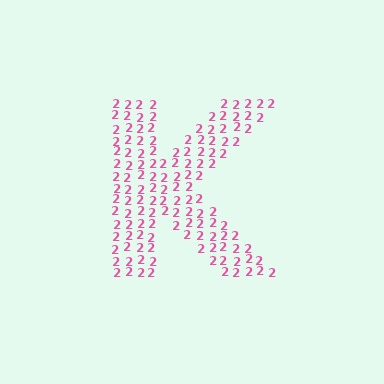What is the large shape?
The large shape is the letter K.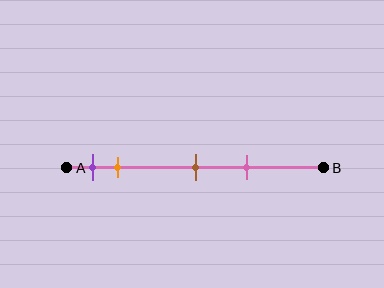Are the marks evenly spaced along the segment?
No, the marks are not evenly spaced.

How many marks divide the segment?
There are 4 marks dividing the segment.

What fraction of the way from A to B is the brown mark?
The brown mark is approximately 50% (0.5) of the way from A to B.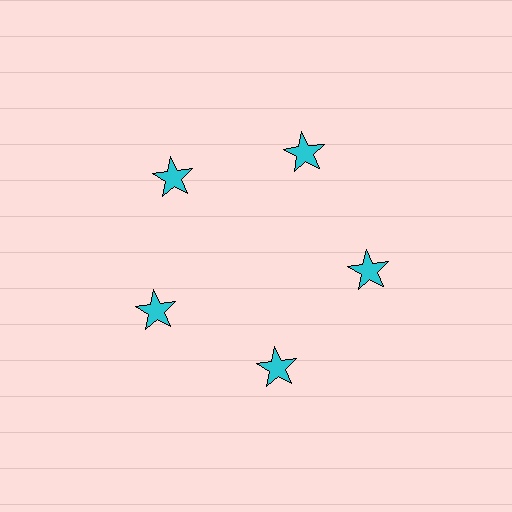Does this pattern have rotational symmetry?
Yes, this pattern has 5-fold rotational symmetry. It looks the same after rotating 72 degrees around the center.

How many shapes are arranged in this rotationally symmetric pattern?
There are 5 shapes, arranged in 5 groups of 1.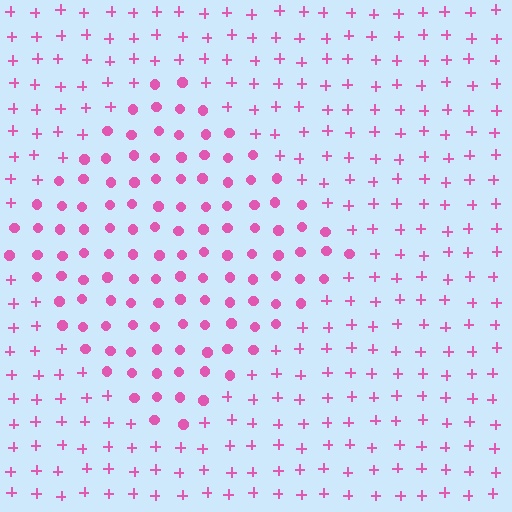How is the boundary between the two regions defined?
The boundary is defined by a change in element shape: circles inside vs. plus signs outside. All elements share the same color and spacing.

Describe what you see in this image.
The image is filled with small pink elements arranged in a uniform grid. A diamond-shaped region contains circles, while the surrounding area contains plus signs. The boundary is defined purely by the change in element shape.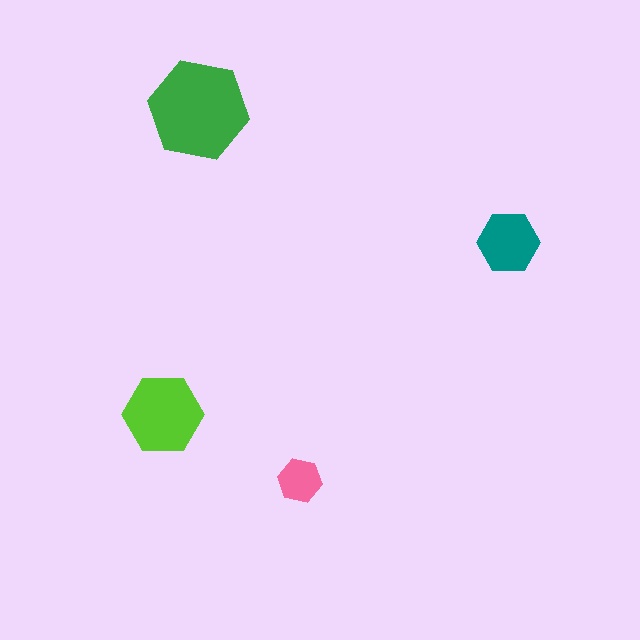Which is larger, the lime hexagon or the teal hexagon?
The lime one.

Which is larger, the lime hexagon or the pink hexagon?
The lime one.